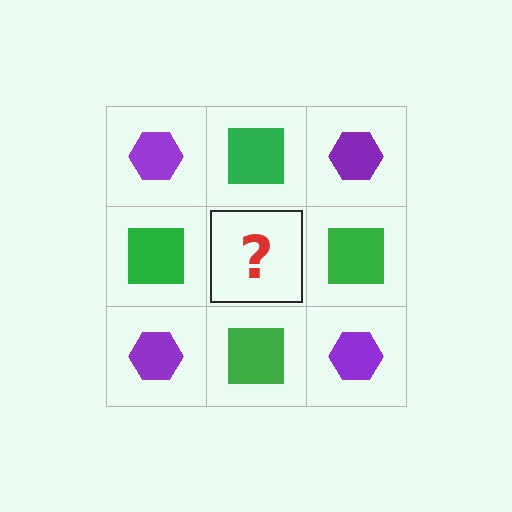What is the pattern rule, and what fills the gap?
The rule is that it alternates purple hexagon and green square in a checkerboard pattern. The gap should be filled with a purple hexagon.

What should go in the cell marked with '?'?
The missing cell should contain a purple hexagon.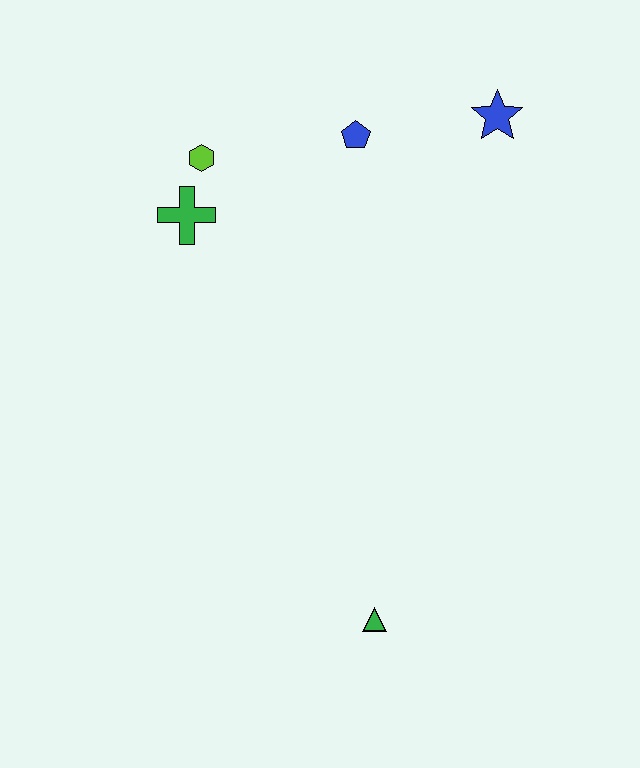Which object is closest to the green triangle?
The green cross is closest to the green triangle.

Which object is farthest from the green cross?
The green triangle is farthest from the green cross.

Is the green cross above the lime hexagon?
No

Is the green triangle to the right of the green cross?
Yes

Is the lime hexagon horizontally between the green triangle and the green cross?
Yes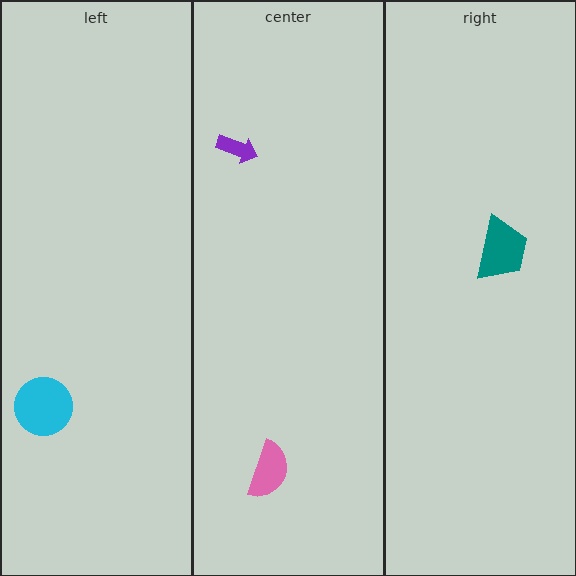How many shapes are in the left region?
1.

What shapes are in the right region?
The teal trapezoid.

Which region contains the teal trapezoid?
The right region.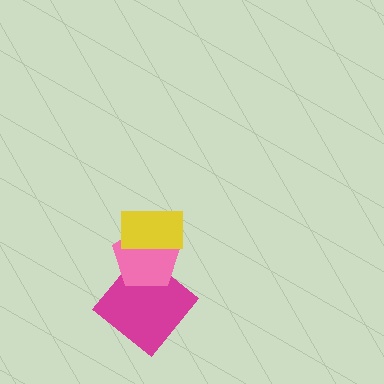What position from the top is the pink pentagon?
The pink pentagon is 2nd from the top.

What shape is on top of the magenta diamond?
The pink pentagon is on top of the magenta diamond.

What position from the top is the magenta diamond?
The magenta diamond is 3rd from the top.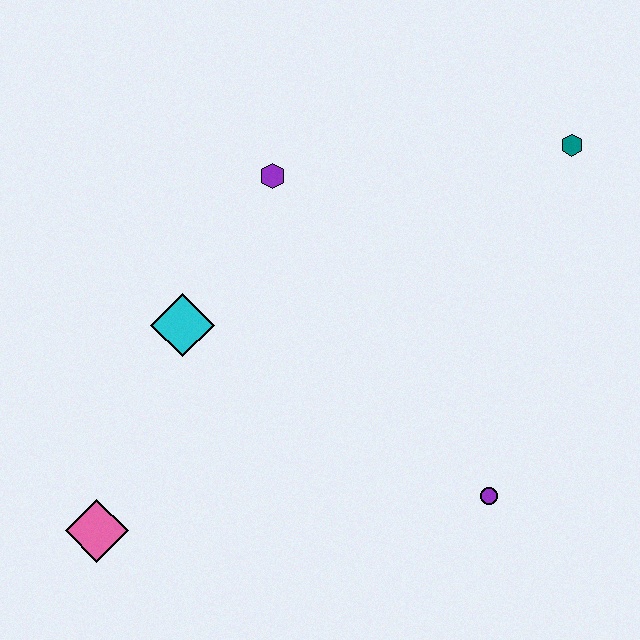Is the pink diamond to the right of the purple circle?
No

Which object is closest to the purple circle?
The cyan diamond is closest to the purple circle.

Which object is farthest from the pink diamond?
The teal hexagon is farthest from the pink diamond.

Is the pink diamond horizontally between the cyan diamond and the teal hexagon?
No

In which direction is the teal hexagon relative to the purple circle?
The teal hexagon is above the purple circle.